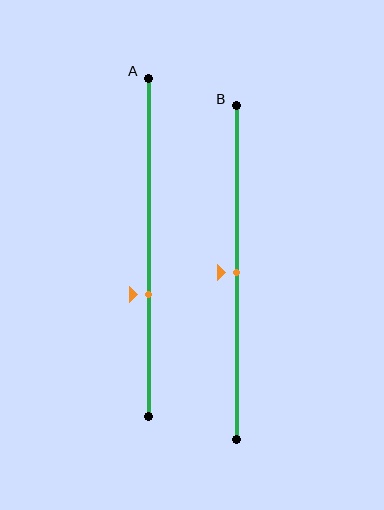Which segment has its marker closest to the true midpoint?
Segment B has its marker closest to the true midpoint.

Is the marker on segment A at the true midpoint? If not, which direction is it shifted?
No, the marker on segment A is shifted downward by about 14% of the segment length.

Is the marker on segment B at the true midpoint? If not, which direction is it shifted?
Yes, the marker on segment B is at the true midpoint.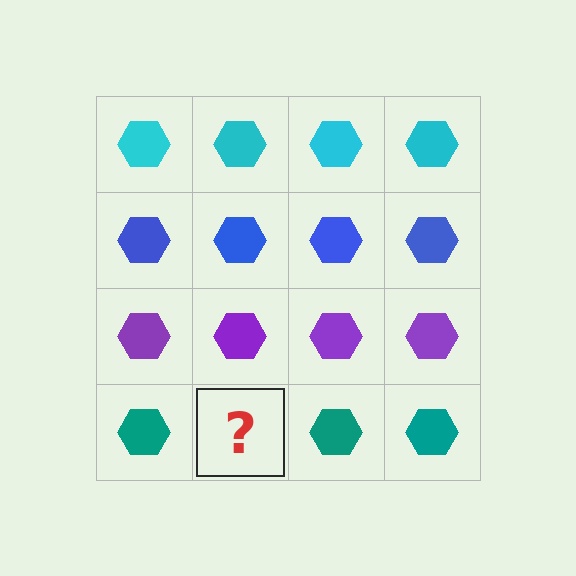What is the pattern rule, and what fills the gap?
The rule is that each row has a consistent color. The gap should be filled with a teal hexagon.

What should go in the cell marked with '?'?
The missing cell should contain a teal hexagon.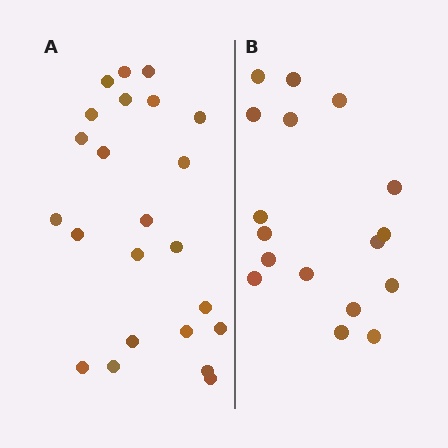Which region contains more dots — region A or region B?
Region A (the left region) has more dots.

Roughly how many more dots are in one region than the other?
Region A has about 6 more dots than region B.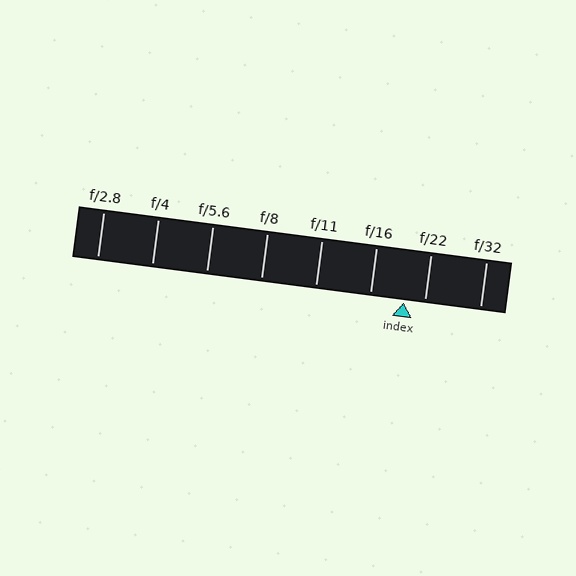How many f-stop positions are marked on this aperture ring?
There are 8 f-stop positions marked.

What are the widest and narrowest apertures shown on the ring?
The widest aperture shown is f/2.8 and the narrowest is f/32.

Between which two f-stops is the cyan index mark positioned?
The index mark is between f/16 and f/22.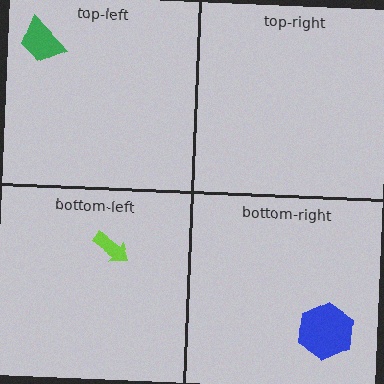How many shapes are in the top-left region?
1.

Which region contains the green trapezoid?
The top-left region.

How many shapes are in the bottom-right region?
1.